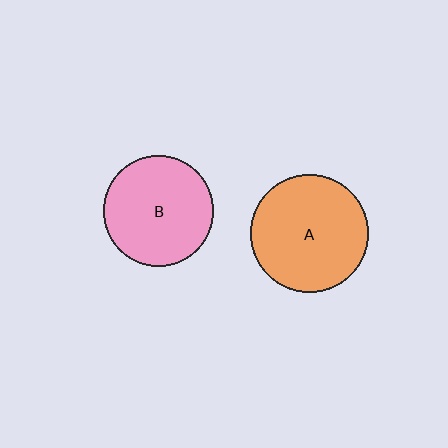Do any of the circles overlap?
No, none of the circles overlap.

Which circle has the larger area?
Circle A (orange).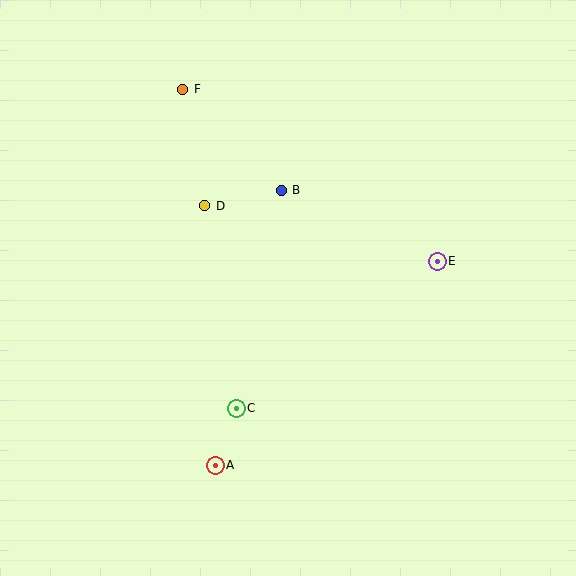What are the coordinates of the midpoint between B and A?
The midpoint between B and A is at (248, 328).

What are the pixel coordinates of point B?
Point B is at (281, 190).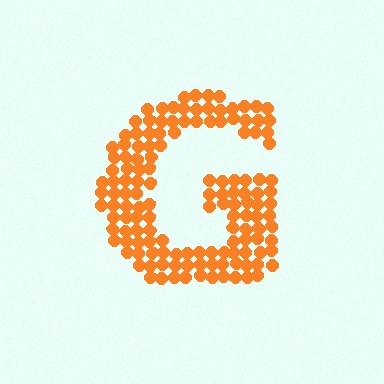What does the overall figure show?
The overall figure shows the letter G.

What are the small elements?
The small elements are circles.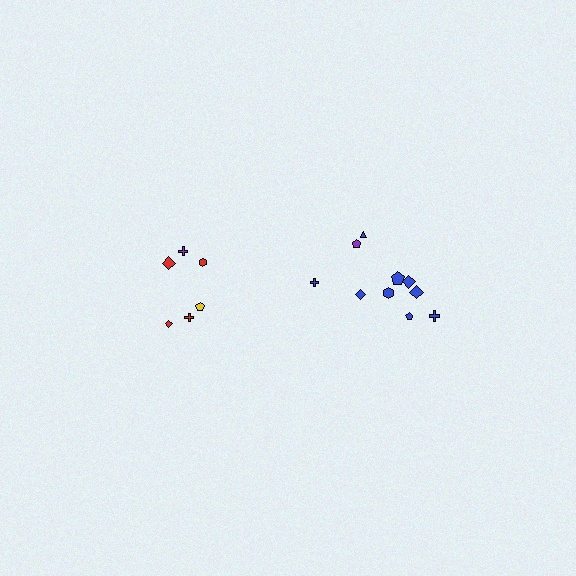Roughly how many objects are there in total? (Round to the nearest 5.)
Roughly 15 objects in total.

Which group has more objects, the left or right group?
The right group.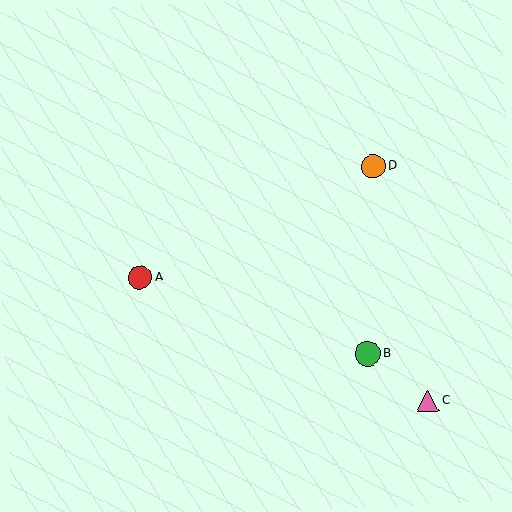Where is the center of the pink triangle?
The center of the pink triangle is at (428, 401).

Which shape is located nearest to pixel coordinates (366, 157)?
The orange circle (labeled D) at (373, 166) is nearest to that location.